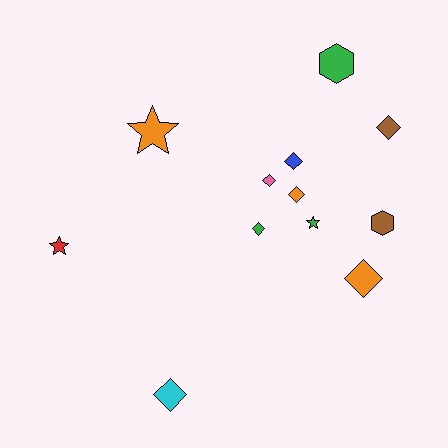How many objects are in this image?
There are 12 objects.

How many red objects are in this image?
There is 1 red object.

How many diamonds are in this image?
There are 7 diamonds.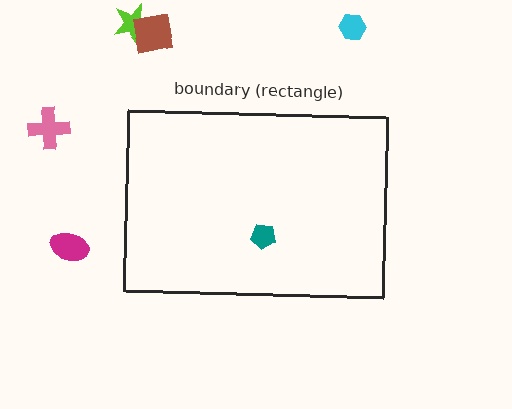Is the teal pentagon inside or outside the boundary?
Inside.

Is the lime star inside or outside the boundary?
Outside.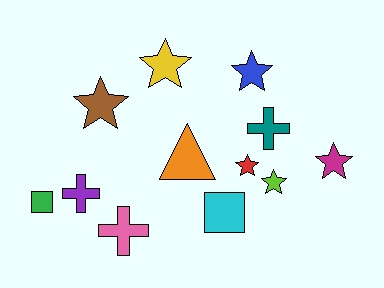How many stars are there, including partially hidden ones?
There are 6 stars.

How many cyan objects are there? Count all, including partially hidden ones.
There is 1 cyan object.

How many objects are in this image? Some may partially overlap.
There are 12 objects.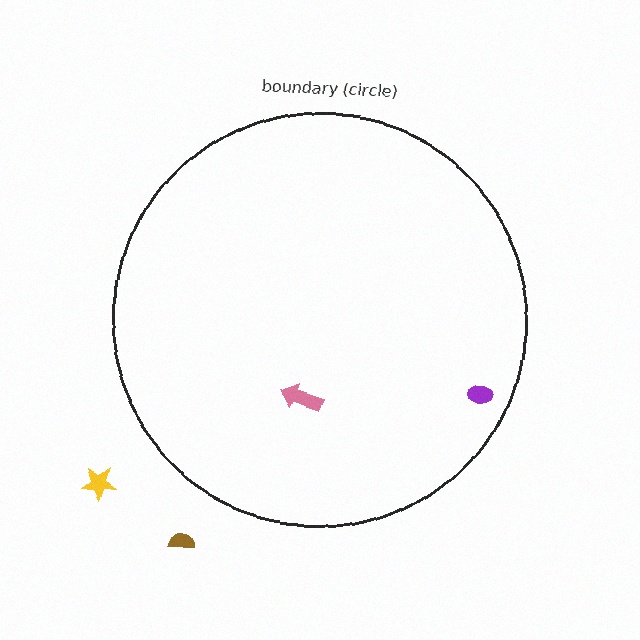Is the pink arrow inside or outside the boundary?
Inside.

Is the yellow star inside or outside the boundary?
Outside.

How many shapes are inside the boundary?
2 inside, 2 outside.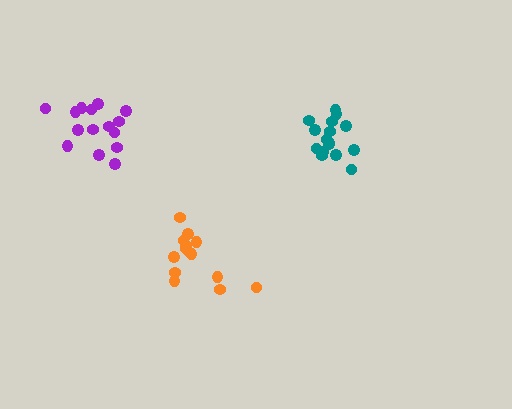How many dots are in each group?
Group 1: 14 dots, Group 2: 16 dots, Group 3: 15 dots (45 total).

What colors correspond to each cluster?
The clusters are colored: orange, teal, purple.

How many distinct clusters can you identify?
There are 3 distinct clusters.